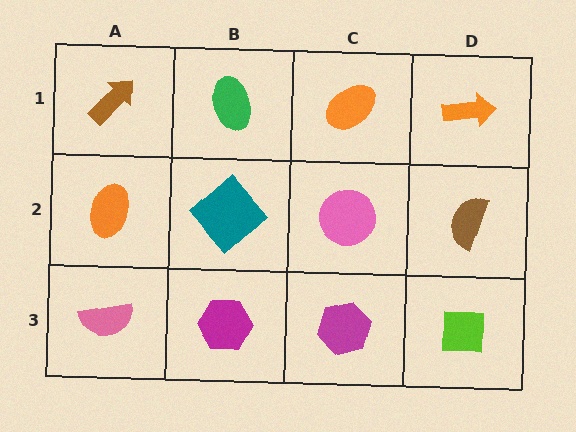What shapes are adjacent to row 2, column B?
A green ellipse (row 1, column B), a magenta hexagon (row 3, column B), an orange ellipse (row 2, column A), a pink circle (row 2, column C).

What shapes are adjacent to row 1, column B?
A teal diamond (row 2, column B), a brown arrow (row 1, column A), an orange ellipse (row 1, column C).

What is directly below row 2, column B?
A magenta hexagon.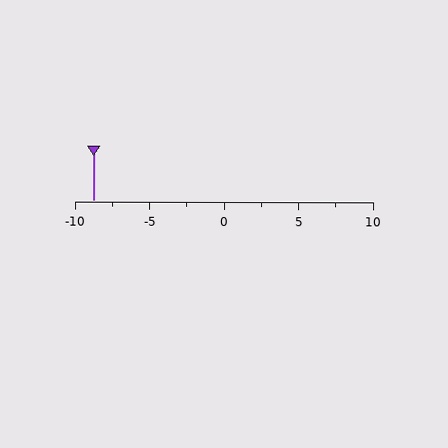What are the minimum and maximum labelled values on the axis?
The axis runs from -10 to 10.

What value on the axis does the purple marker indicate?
The marker indicates approximately -8.8.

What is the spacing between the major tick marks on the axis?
The major ticks are spaced 5 apart.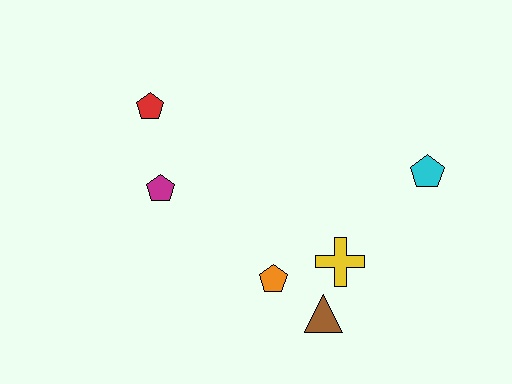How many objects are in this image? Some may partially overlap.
There are 6 objects.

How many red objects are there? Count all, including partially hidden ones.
There is 1 red object.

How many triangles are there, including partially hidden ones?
There is 1 triangle.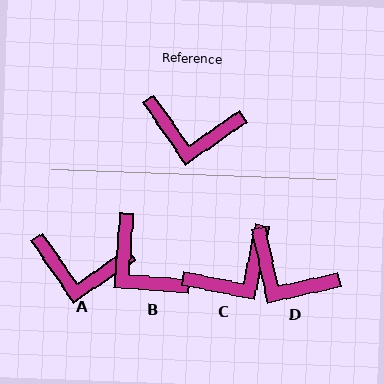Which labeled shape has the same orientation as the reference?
A.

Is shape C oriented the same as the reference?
No, it is off by about 44 degrees.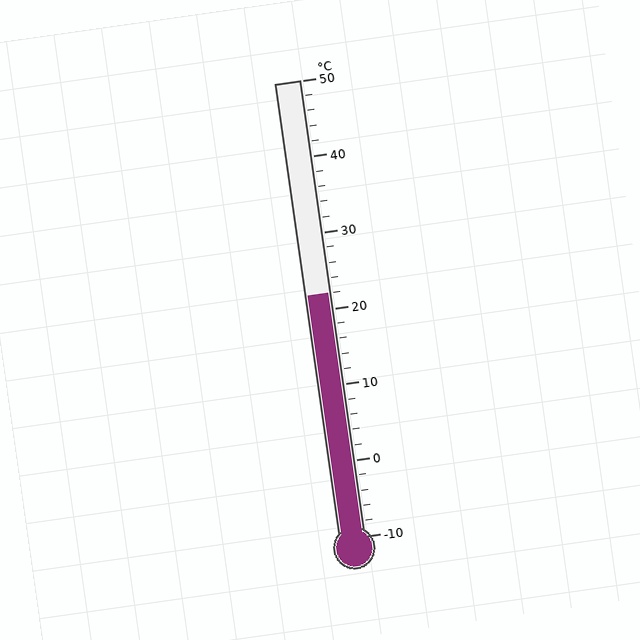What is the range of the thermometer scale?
The thermometer scale ranges from -10°C to 50°C.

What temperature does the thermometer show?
The thermometer shows approximately 22°C.